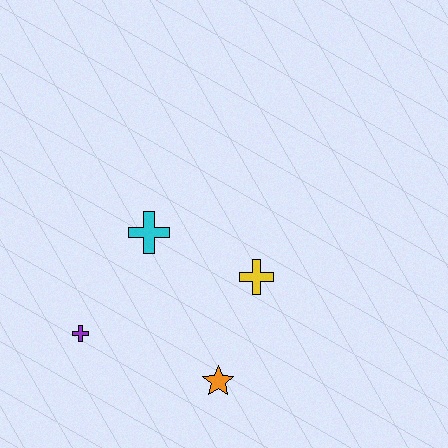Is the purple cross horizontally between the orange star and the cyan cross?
No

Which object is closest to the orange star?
The yellow cross is closest to the orange star.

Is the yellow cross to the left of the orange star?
No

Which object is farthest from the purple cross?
The yellow cross is farthest from the purple cross.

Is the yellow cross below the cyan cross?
Yes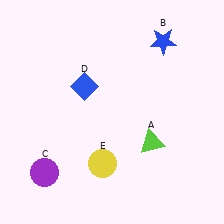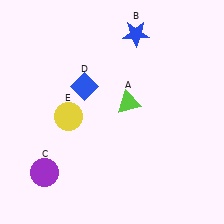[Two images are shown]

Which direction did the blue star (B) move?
The blue star (B) moved left.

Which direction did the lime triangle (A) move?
The lime triangle (A) moved up.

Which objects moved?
The objects that moved are: the lime triangle (A), the blue star (B), the yellow circle (E).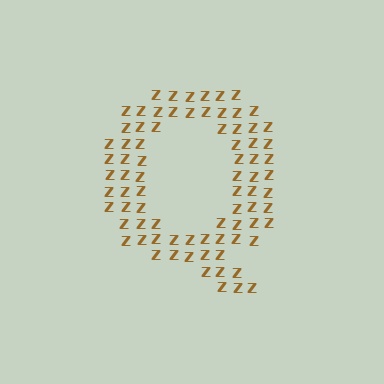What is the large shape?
The large shape is the letter Q.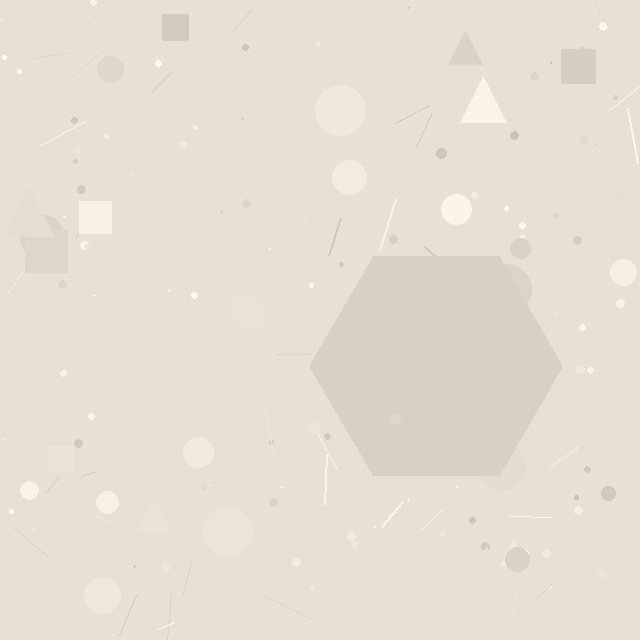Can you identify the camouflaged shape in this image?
The camouflaged shape is a hexagon.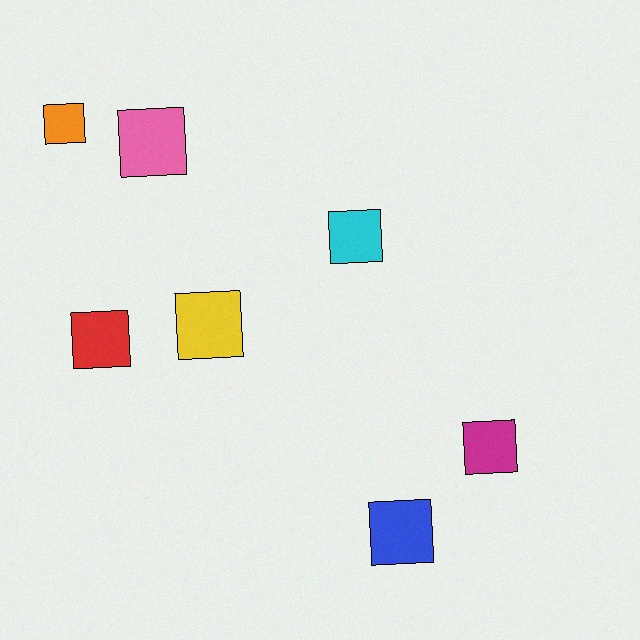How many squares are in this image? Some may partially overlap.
There are 7 squares.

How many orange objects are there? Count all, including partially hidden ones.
There is 1 orange object.